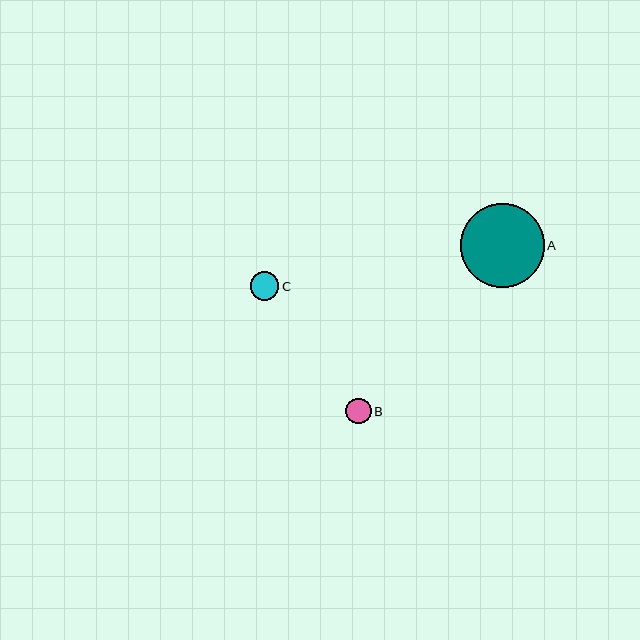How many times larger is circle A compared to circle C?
Circle A is approximately 2.9 times the size of circle C.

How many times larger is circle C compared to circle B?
Circle C is approximately 1.1 times the size of circle B.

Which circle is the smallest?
Circle B is the smallest with a size of approximately 25 pixels.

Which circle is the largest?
Circle A is the largest with a size of approximately 84 pixels.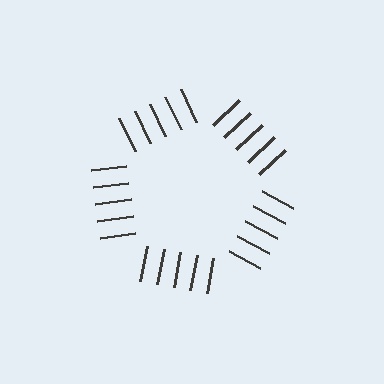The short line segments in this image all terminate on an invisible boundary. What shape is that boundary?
An illusory pentagon — the line segments terminate on its edges but no continuous stroke is drawn.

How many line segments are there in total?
25 — 5 along each of the 5 edges.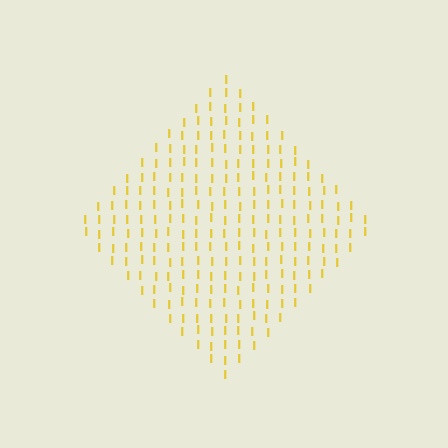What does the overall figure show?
The overall figure shows a diamond.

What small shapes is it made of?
It is made of small letter I's.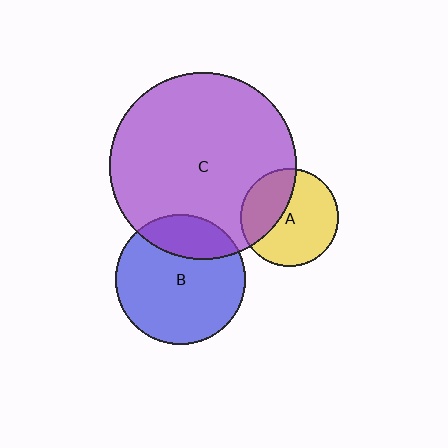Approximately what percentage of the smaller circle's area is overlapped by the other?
Approximately 35%.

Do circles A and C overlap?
Yes.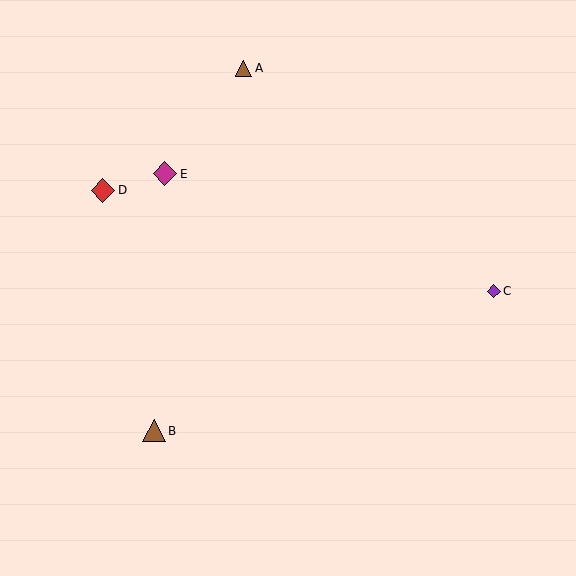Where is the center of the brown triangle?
The center of the brown triangle is at (244, 68).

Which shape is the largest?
The magenta diamond (labeled E) is the largest.